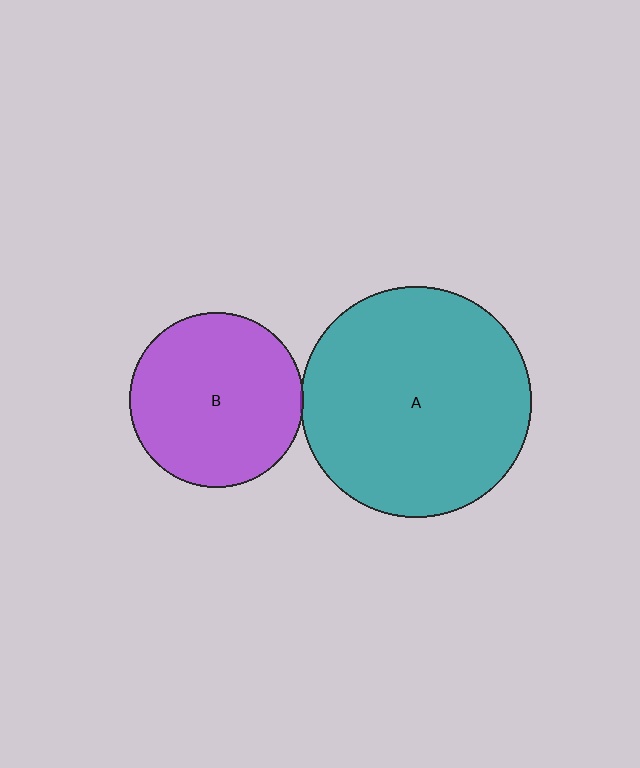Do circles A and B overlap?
Yes.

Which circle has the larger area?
Circle A (teal).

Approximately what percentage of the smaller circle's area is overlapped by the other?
Approximately 5%.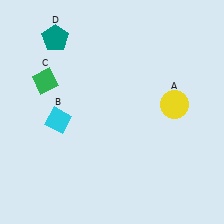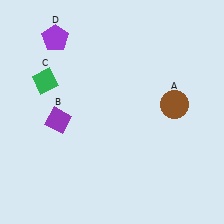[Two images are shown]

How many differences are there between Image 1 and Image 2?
There are 3 differences between the two images.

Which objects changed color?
A changed from yellow to brown. B changed from cyan to purple. D changed from teal to purple.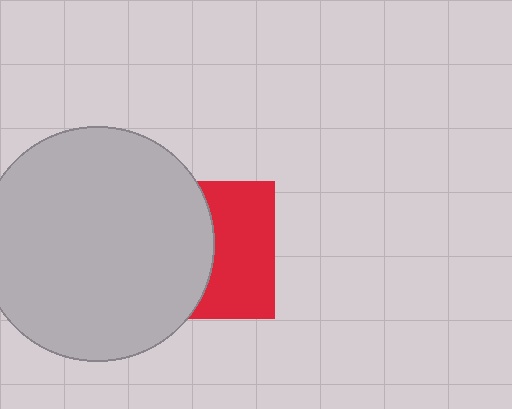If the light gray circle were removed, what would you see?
You would see the complete red square.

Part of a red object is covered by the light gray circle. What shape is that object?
It is a square.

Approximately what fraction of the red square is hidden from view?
Roughly 52% of the red square is hidden behind the light gray circle.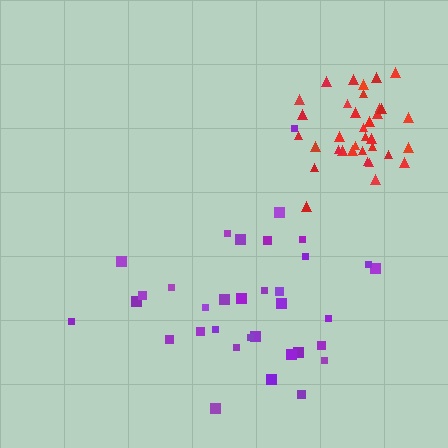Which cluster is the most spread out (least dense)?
Purple.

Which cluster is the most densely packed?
Red.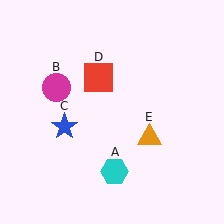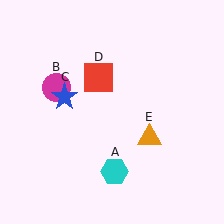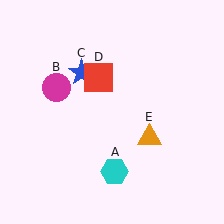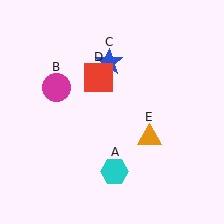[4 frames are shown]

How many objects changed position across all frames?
1 object changed position: blue star (object C).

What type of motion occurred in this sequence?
The blue star (object C) rotated clockwise around the center of the scene.